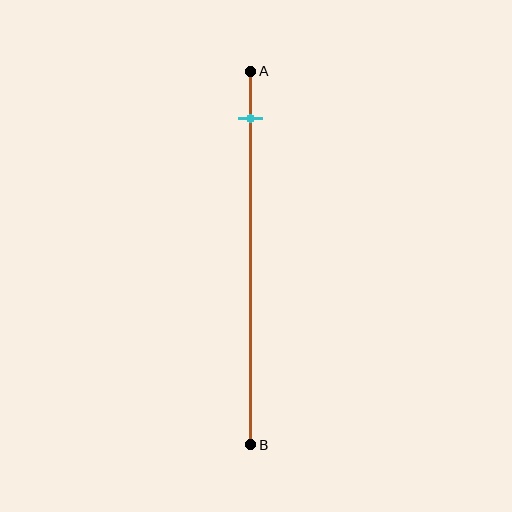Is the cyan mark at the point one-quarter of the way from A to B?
No, the mark is at about 15% from A, not at the 25% one-quarter point.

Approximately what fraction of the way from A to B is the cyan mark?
The cyan mark is approximately 15% of the way from A to B.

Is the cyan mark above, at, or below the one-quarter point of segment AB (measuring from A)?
The cyan mark is above the one-quarter point of segment AB.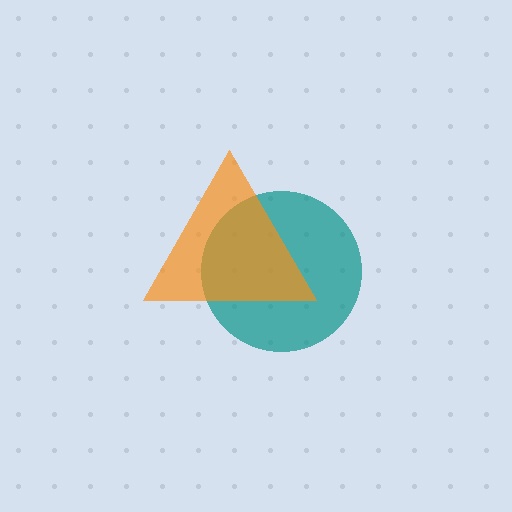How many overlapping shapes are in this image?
There are 2 overlapping shapes in the image.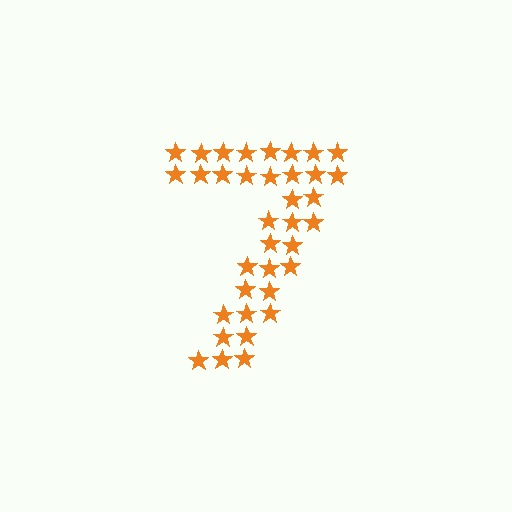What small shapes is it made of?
It is made of small stars.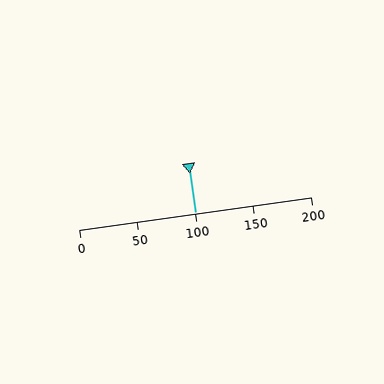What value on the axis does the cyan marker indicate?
The marker indicates approximately 100.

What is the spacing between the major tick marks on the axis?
The major ticks are spaced 50 apart.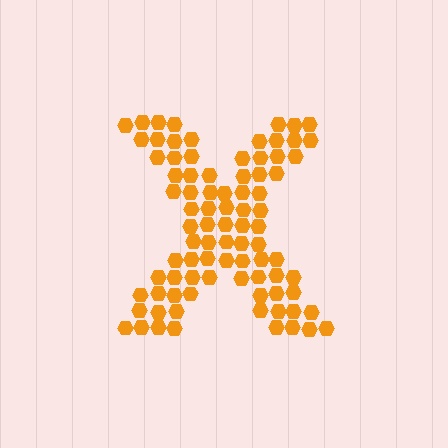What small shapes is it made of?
It is made of small hexagons.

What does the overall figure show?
The overall figure shows the letter X.